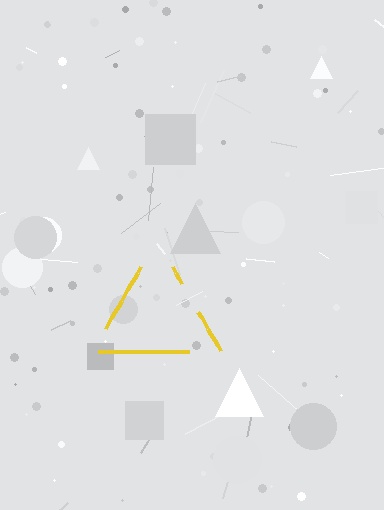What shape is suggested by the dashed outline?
The dashed outline suggests a triangle.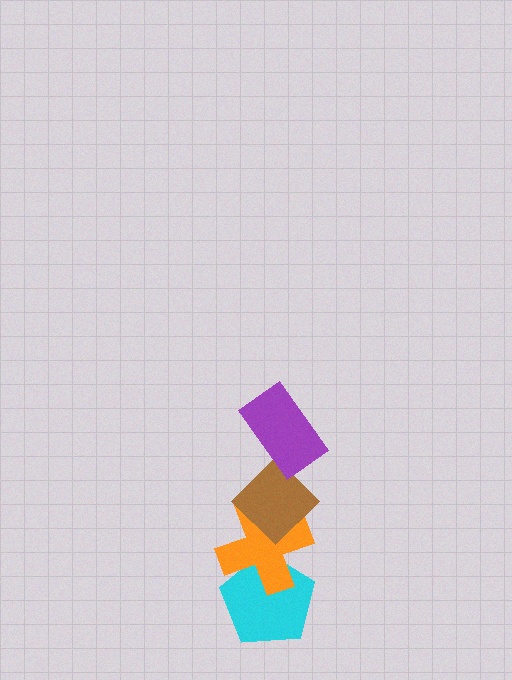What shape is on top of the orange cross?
The brown diamond is on top of the orange cross.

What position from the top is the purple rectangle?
The purple rectangle is 1st from the top.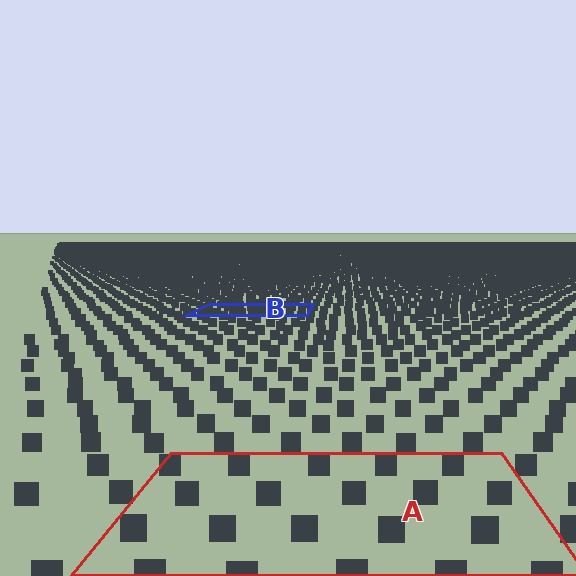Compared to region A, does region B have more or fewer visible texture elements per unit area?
Region B has more texture elements per unit area — they are packed more densely because it is farther away.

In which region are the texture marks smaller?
The texture marks are smaller in region B, because it is farther away.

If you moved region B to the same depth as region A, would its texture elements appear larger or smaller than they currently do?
They would appear larger. At a closer depth, the same texture elements are projected at a bigger on-screen size.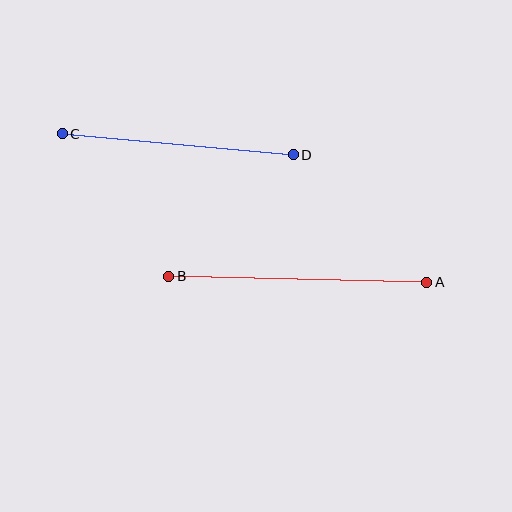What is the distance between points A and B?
The distance is approximately 258 pixels.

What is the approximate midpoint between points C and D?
The midpoint is at approximately (178, 144) pixels.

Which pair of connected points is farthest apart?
Points A and B are farthest apart.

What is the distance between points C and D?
The distance is approximately 232 pixels.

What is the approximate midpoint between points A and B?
The midpoint is at approximately (298, 279) pixels.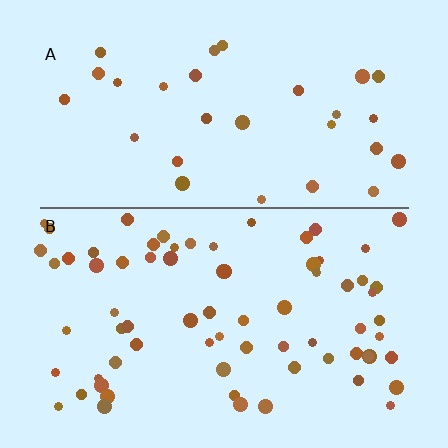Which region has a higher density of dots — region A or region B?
B (the bottom).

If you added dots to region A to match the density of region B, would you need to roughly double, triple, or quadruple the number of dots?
Approximately double.